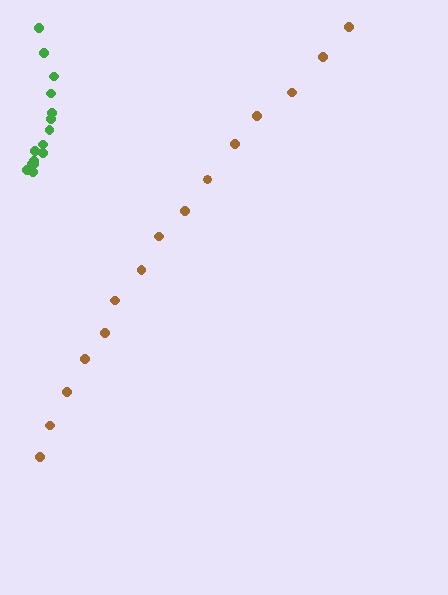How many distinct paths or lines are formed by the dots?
There are 2 distinct paths.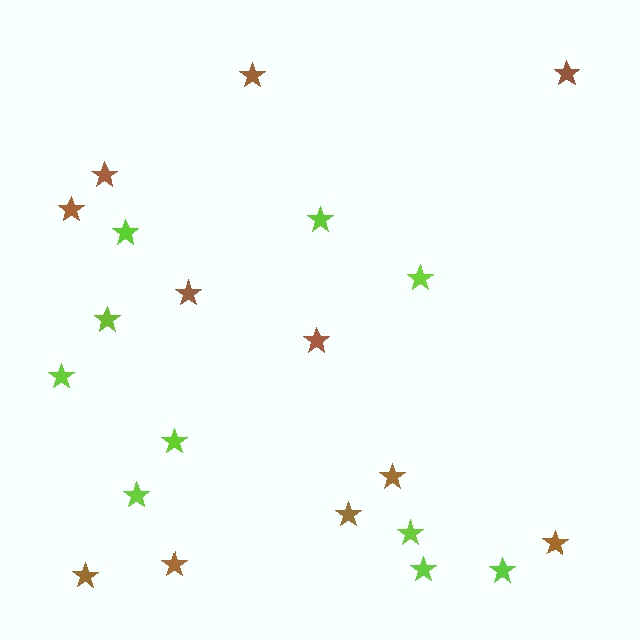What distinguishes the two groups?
There are 2 groups: one group of lime stars (10) and one group of brown stars (11).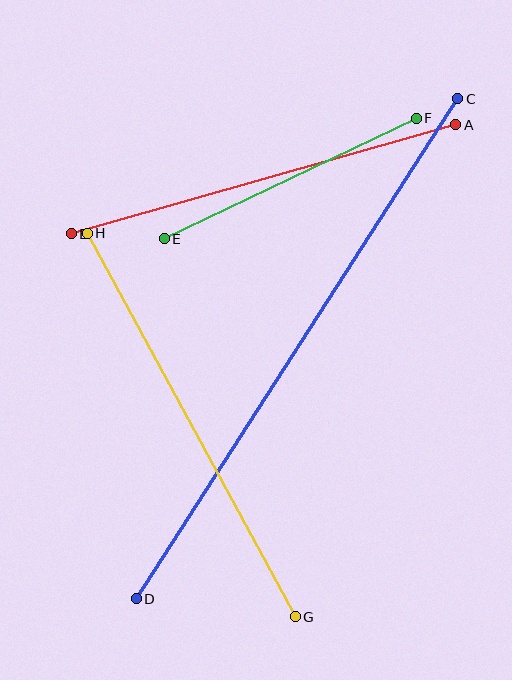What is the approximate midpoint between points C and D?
The midpoint is at approximately (297, 349) pixels.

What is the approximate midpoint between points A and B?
The midpoint is at approximately (263, 179) pixels.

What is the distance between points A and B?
The distance is approximately 399 pixels.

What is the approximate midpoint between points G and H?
The midpoint is at approximately (191, 425) pixels.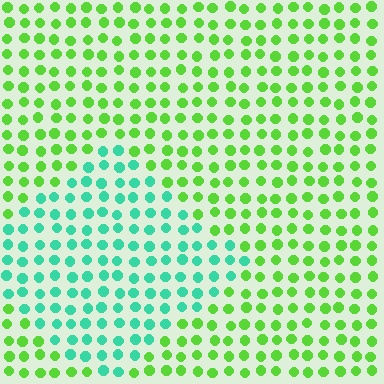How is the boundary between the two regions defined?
The boundary is defined purely by a slight shift in hue (about 53 degrees). Spacing, size, and orientation are identical on both sides.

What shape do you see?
I see a diamond.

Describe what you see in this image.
The image is filled with small lime elements in a uniform arrangement. A diamond-shaped region is visible where the elements are tinted to a slightly different hue, forming a subtle color boundary.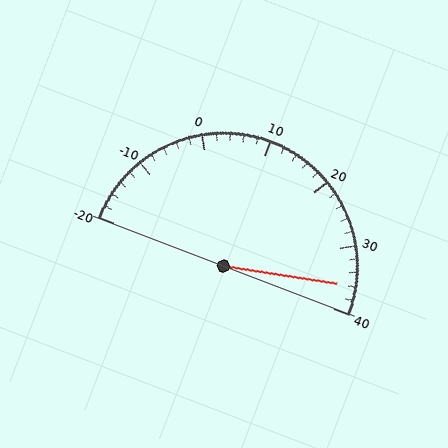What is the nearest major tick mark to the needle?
The nearest major tick mark is 40.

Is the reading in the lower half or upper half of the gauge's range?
The reading is in the upper half of the range (-20 to 40).